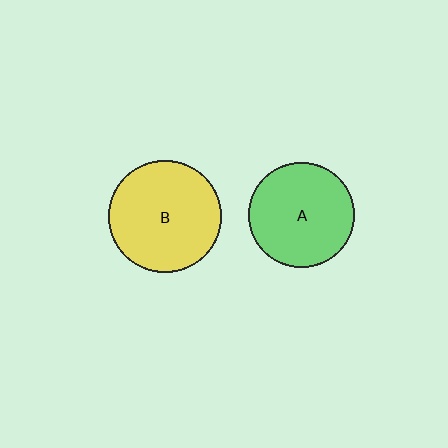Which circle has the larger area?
Circle B (yellow).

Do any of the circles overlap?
No, none of the circles overlap.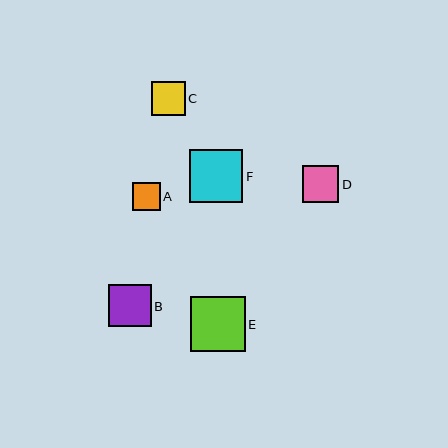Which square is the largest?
Square E is the largest with a size of approximately 55 pixels.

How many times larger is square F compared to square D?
Square F is approximately 1.5 times the size of square D.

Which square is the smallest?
Square A is the smallest with a size of approximately 28 pixels.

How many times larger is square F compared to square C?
Square F is approximately 1.6 times the size of square C.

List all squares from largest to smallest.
From largest to smallest: E, F, B, D, C, A.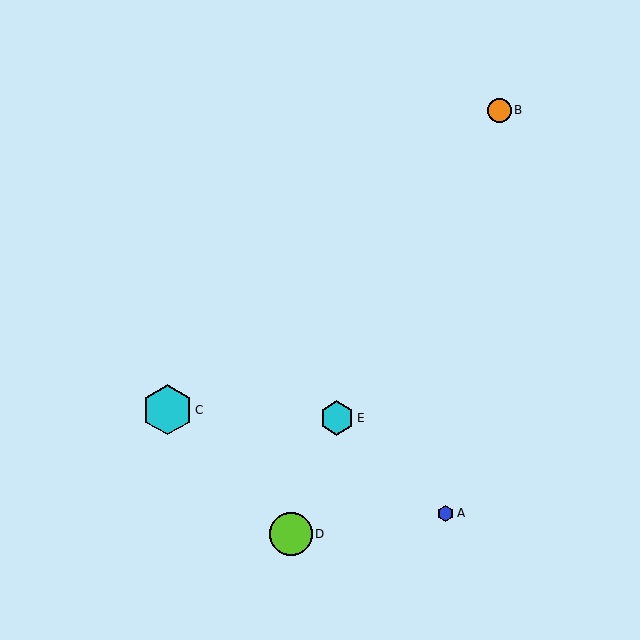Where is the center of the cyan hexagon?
The center of the cyan hexagon is at (167, 410).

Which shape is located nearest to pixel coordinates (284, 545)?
The lime circle (labeled D) at (291, 534) is nearest to that location.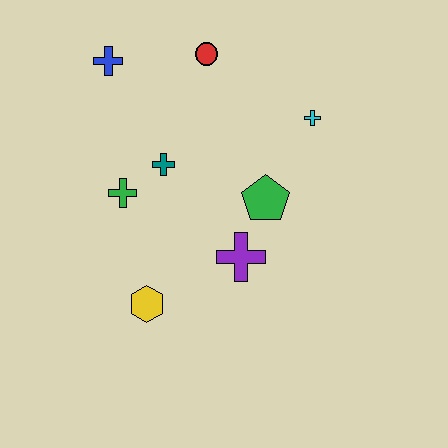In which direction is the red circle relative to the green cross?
The red circle is above the green cross.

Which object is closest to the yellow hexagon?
The purple cross is closest to the yellow hexagon.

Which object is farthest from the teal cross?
The cyan cross is farthest from the teal cross.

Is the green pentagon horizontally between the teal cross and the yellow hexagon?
No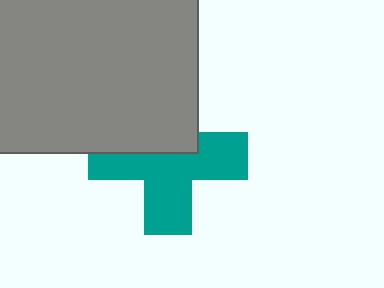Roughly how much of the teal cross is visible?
About half of it is visible (roughly 61%).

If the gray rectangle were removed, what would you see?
You would see the complete teal cross.